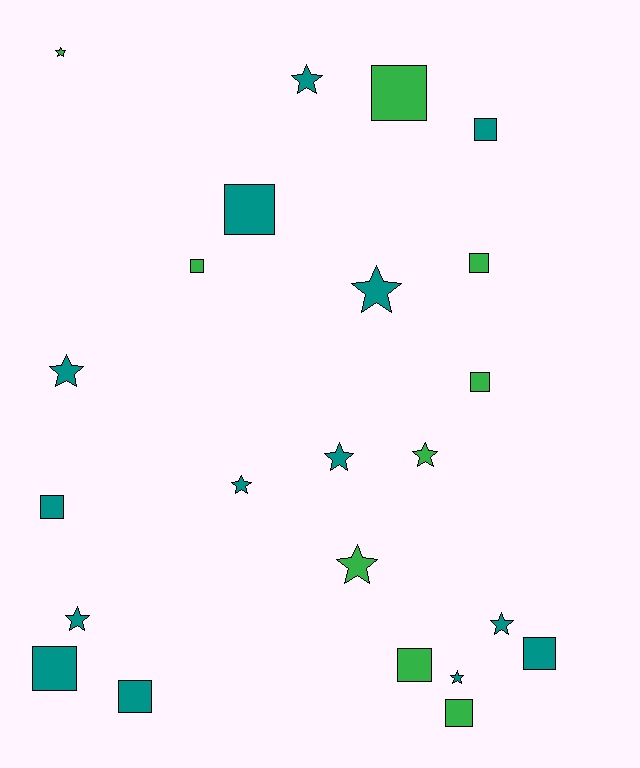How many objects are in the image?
There are 23 objects.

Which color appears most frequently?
Teal, with 14 objects.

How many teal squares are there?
There are 6 teal squares.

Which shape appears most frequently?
Square, with 12 objects.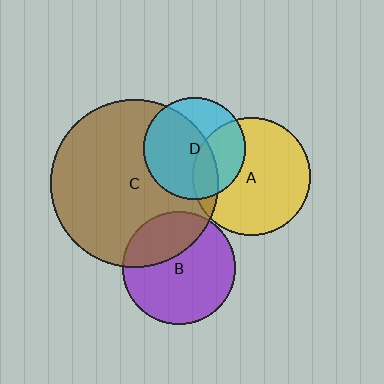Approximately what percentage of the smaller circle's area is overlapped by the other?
Approximately 15%.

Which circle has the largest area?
Circle C (brown).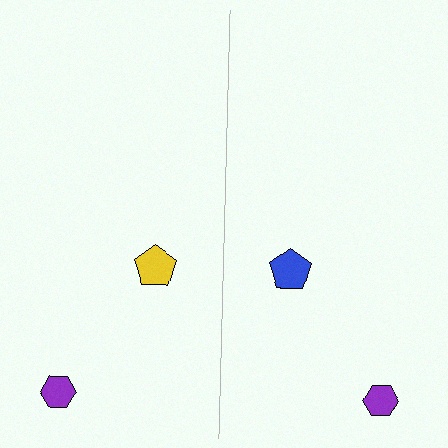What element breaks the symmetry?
The blue pentagon on the right side breaks the symmetry — its mirror counterpart is yellow.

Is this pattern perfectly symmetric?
No, the pattern is not perfectly symmetric. The blue pentagon on the right side breaks the symmetry — its mirror counterpart is yellow.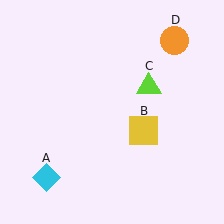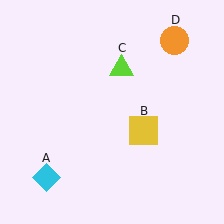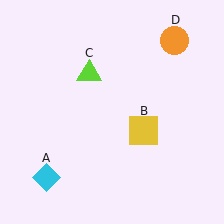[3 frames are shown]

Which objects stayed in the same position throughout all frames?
Cyan diamond (object A) and yellow square (object B) and orange circle (object D) remained stationary.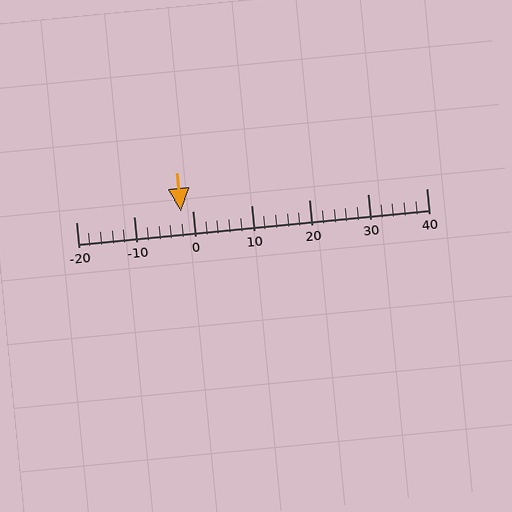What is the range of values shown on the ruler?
The ruler shows values from -20 to 40.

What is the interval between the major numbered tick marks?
The major tick marks are spaced 10 units apart.